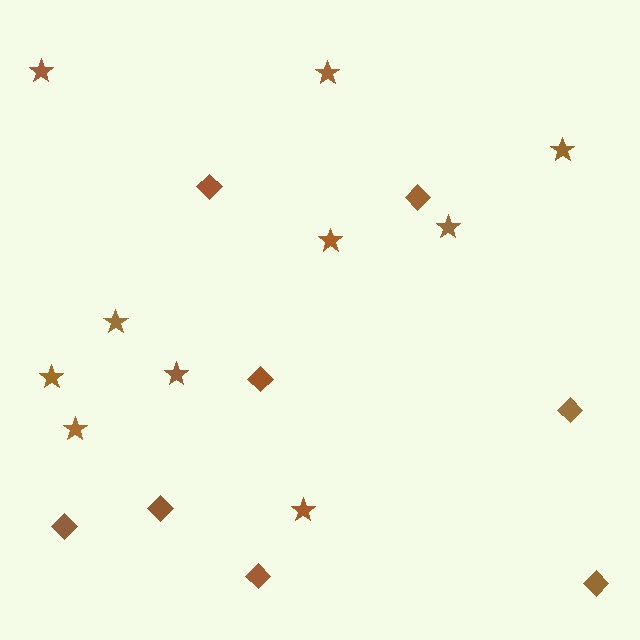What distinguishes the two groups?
There are 2 groups: one group of stars (10) and one group of diamonds (8).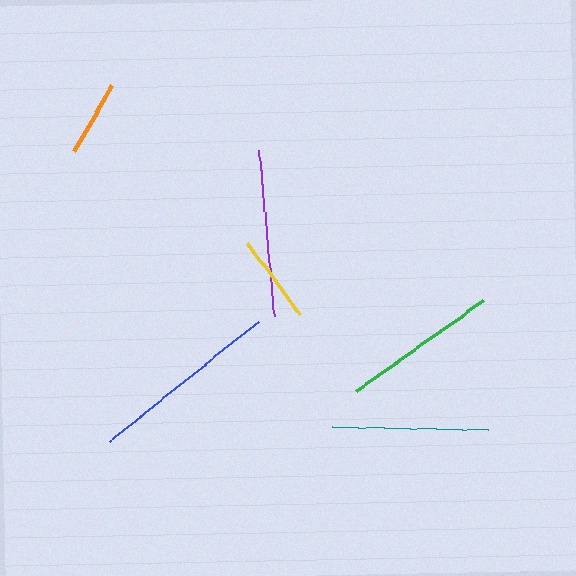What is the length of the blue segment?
The blue segment is approximately 192 pixels long.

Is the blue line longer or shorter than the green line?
The blue line is longer than the green line.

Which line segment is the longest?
The blue line is the longest at approximately 192 pixels.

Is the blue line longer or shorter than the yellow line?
The blue line is longer than the yellow line.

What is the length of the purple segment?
The purple segment is approximately 167 pixels long.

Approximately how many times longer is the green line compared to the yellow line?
The green line is approximately 1.8 times the length of the yellow line.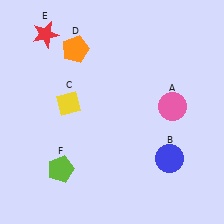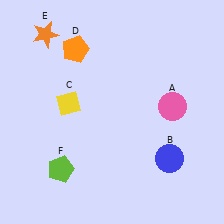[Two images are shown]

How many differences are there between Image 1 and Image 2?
There is 1 difference between the two images.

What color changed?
The star (E) changed from red in Image 1 to orange in Image 2.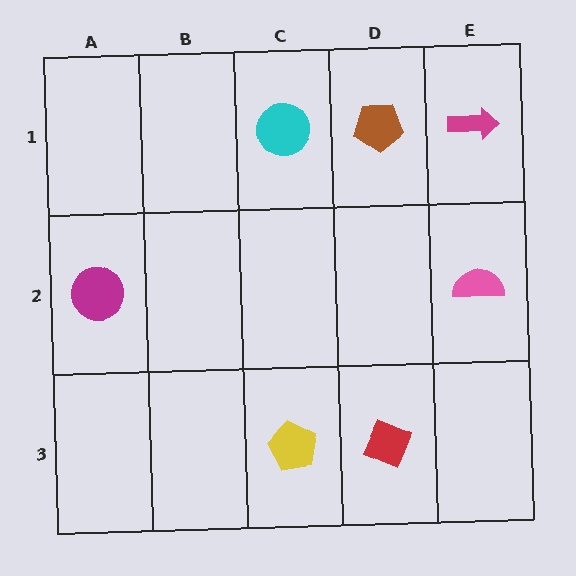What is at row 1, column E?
A magenta arrow.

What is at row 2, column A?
A magenta circle.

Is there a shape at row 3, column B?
No, that cell is empty.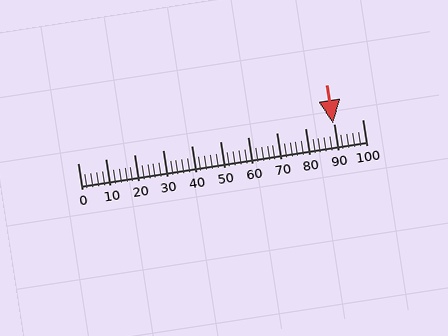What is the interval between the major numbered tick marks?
The major tick marks are spaced 10 units apart.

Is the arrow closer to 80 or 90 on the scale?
The arrow is closer to 90.